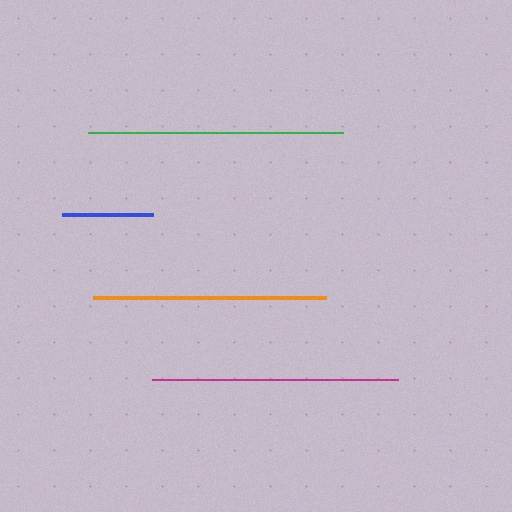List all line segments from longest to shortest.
From longest to shortest: green, magenta, orange, blue.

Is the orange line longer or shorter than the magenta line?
The magenta line is longer than the orange line.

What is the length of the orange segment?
The orange segment is approximately 233 pixels long.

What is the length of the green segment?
The green segment is approximately 255 pixels long.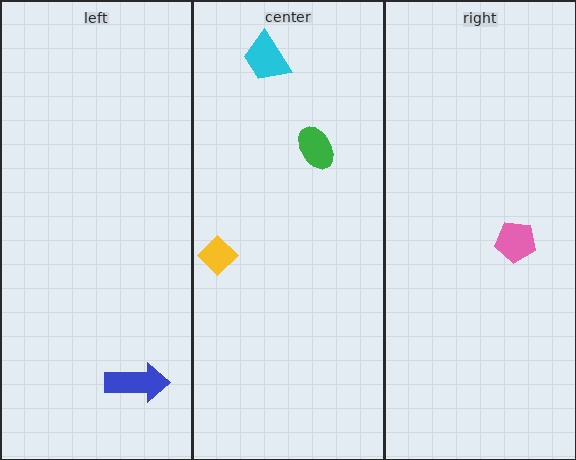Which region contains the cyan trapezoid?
The center region.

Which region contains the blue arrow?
The left region.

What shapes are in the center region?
The cyan trapezoid, the yellow diamond, the green ellipse.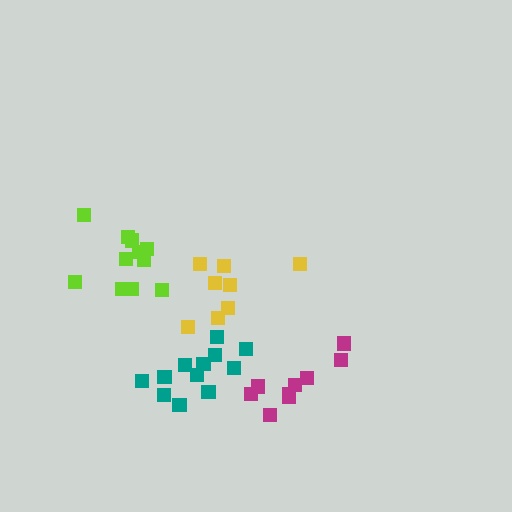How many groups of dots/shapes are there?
There are 4 groups.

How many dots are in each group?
Group 1: 9 dots, Group 2: 8 dots, Group 3: 12 dots, Group 4: 11 dots (40 total).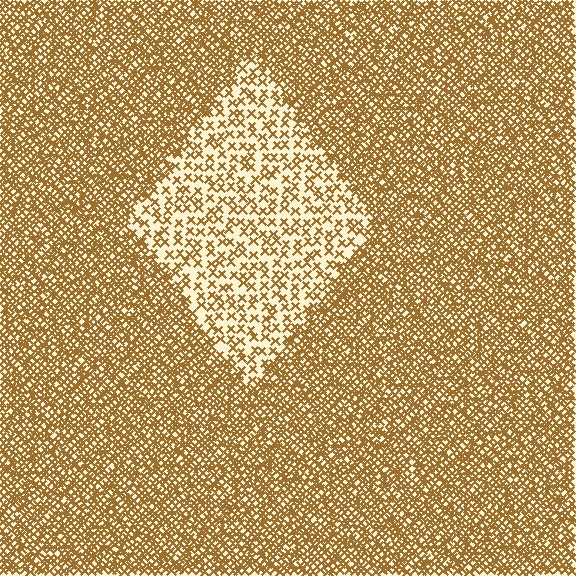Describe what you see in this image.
The image contains small brown elements arranged at two different densities. A diamond-shaped region is visible where the elements are less densely packed than the surrounding area.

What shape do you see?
I see a diamond.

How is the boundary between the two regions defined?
The boundary is defined by a change in element density (approximately 2.5x ratio). All elements are the same color, size, and shape.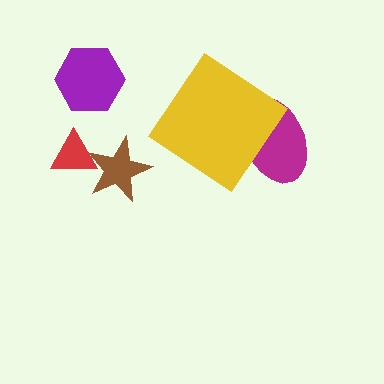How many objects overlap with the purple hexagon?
0 objects overlap with the purple hexagon.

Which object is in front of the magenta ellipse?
The yellow diamond is in front of the magenta ellipse.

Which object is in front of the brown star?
The red triangle is in front of the brown star.